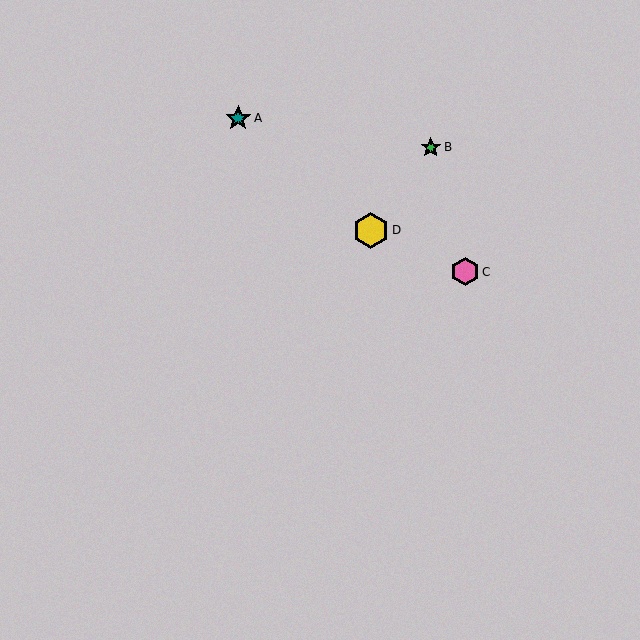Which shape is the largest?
The yellow hexagon (labeled D) is the largest.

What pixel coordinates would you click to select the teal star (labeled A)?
Click at (238, 118) to select the teal star A.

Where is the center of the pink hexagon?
The center of the pink hexagon is at (465, 272).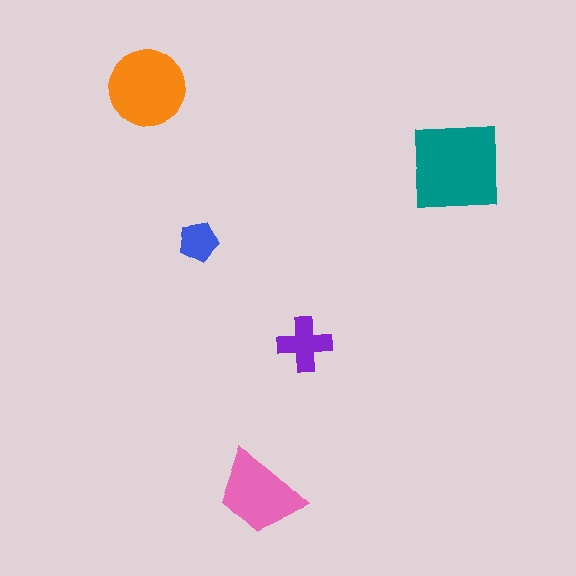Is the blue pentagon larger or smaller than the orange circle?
Smaller.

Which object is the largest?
The teal square.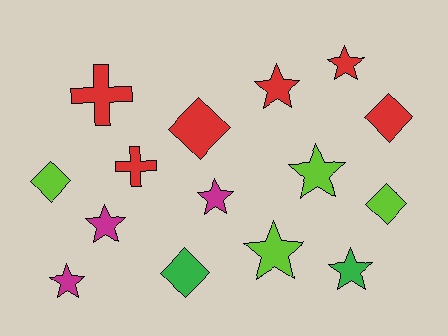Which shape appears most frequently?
Star, with 8 objects.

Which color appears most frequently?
Red, with 6 objects.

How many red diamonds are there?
There are 2 red diamonds.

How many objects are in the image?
There are 15 objects.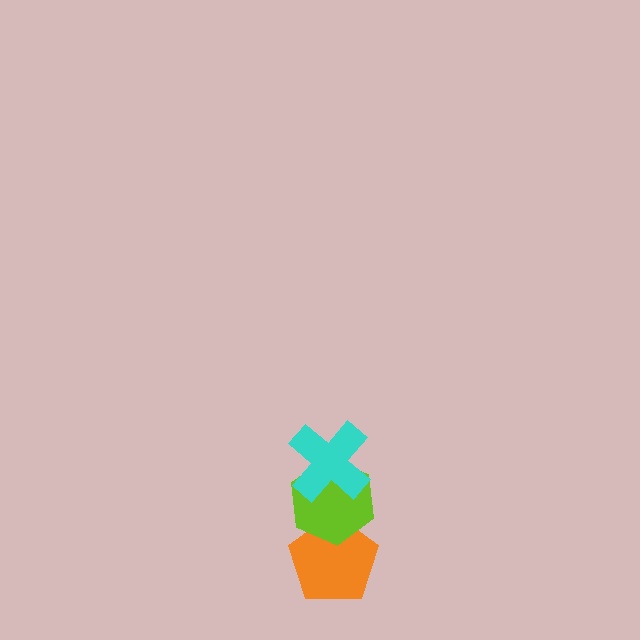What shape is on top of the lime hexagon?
The cyan cross is on top of the lime hexagon.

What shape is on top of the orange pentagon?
The lime hexagon is on top of the orange pentagon.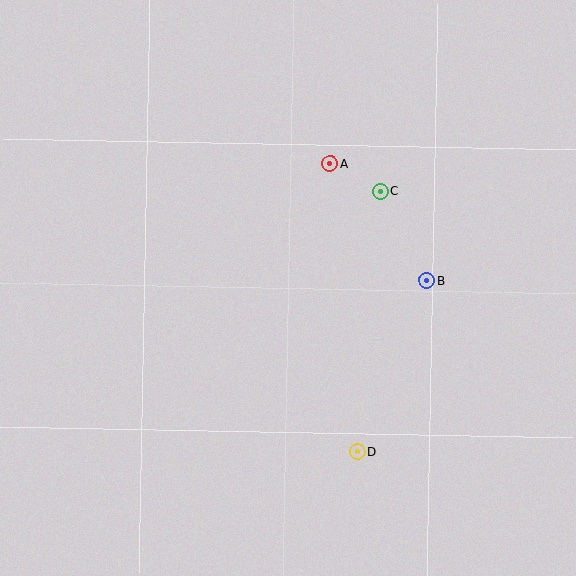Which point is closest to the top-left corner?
Point A is closest to the top-left corner.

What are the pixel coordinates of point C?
Point C is at (380, 191).